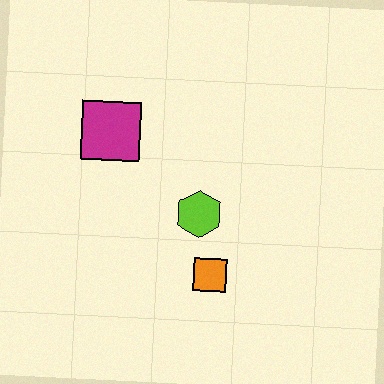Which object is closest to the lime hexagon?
The orange square is closest to the lime hexagon.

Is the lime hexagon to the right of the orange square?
No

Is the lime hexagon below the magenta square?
Yes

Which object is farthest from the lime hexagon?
The magenta square is farthest from the lime hexagon.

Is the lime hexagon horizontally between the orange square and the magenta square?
Yes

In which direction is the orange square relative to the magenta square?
The orange square is below the magenta square.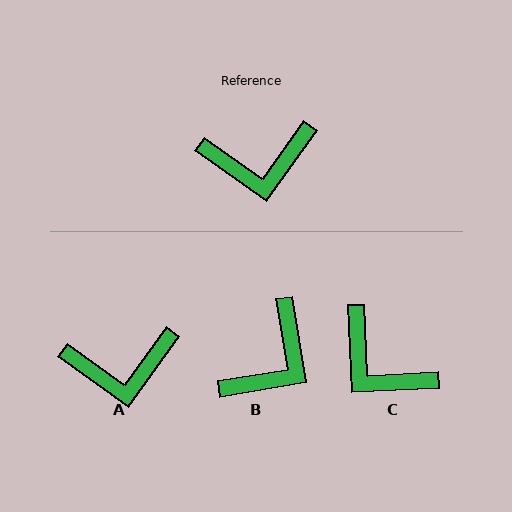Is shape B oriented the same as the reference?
No, it is off by about 45 degrees.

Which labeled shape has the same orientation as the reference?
A.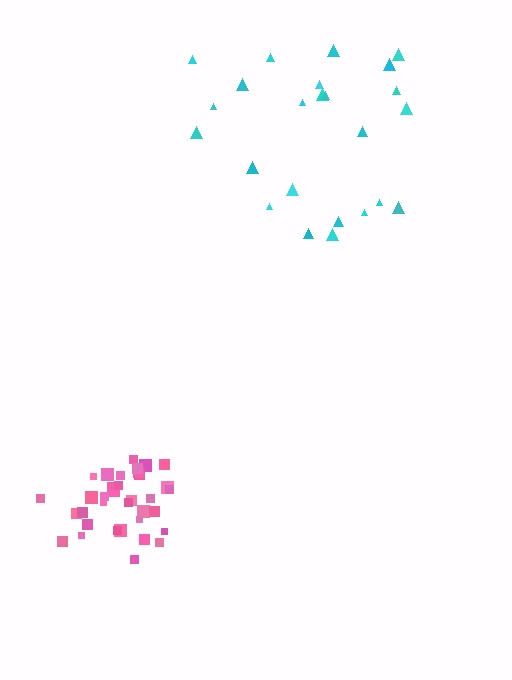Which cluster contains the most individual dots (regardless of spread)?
Pink (35).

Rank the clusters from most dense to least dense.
pink, cyan.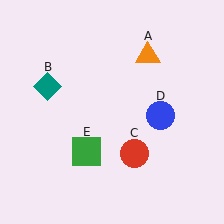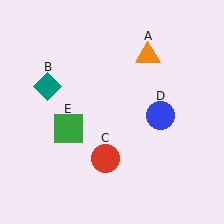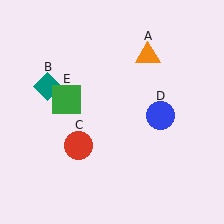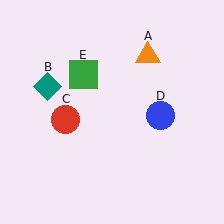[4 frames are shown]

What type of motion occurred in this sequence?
The red circle (object C), green square (object E) rotated clockwise around the center of the scene.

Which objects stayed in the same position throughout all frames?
Orange triangle (object A) and teal diamond (object B) and blue circle (object D) remained stationary.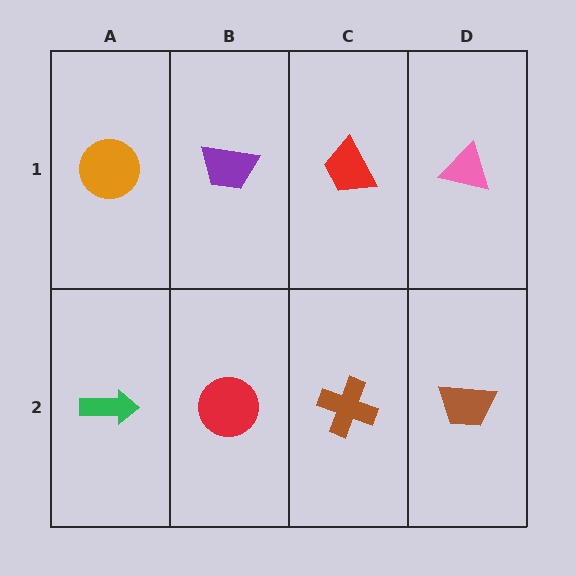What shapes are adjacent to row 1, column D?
A brown trapezoid (row 2, column D), a red trapezoid (row 1, column C).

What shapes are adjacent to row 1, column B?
A red circle (row 2, column B), an orange circle (row 1, column A), a red trapezoid (row 1, column C).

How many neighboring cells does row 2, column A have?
2.